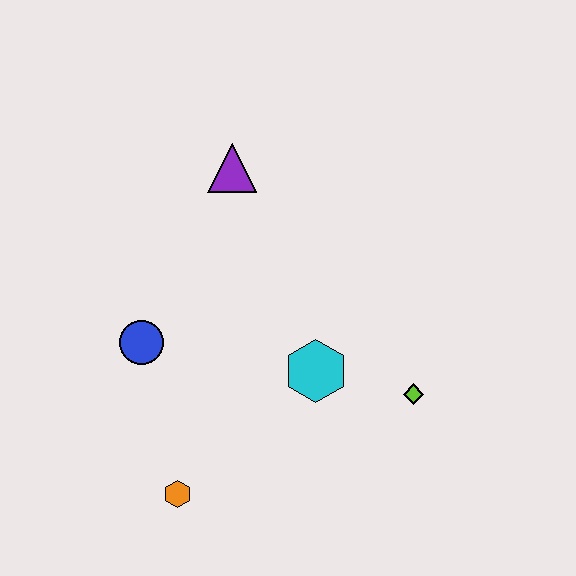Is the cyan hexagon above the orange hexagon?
Yes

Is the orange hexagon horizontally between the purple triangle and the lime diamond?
No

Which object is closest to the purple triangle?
The blue circle is closest to the purple triangle.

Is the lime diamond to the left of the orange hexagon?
No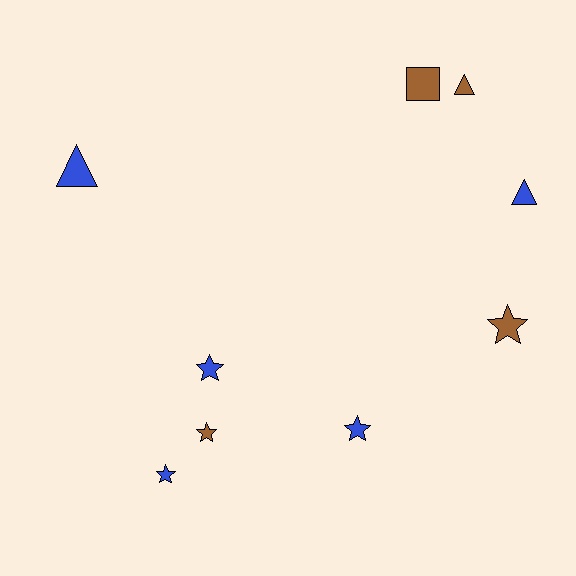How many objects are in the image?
There are 9 objects.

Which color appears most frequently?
Blue, with 5 objects.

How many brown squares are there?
There is 1 brown square.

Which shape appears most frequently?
Star, with 5 objects.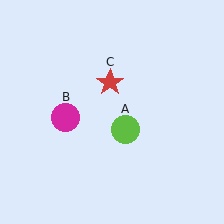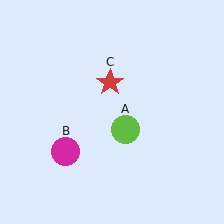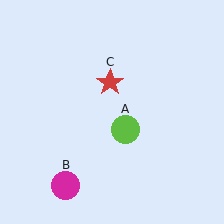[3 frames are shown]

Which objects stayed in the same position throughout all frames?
Lime circle (object A) and red star (object C) remained stationary.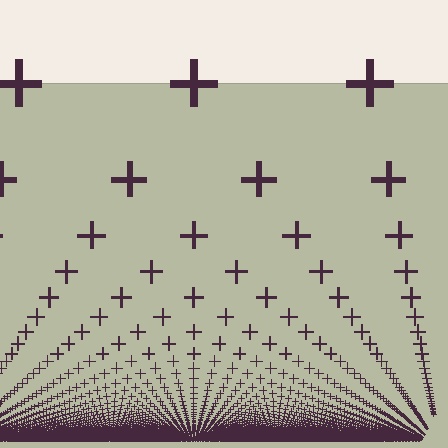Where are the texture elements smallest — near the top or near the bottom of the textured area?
Near the bottom.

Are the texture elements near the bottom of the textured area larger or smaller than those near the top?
Smaller. The gradient is inverted — elements near the bottom are smaller and denser.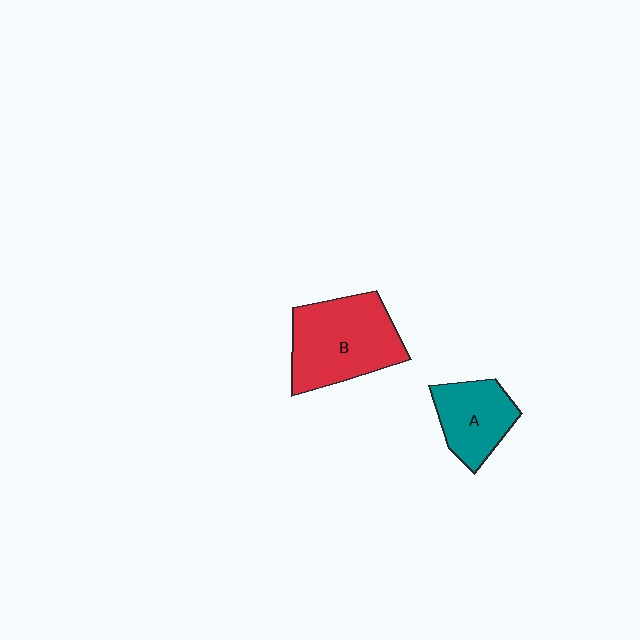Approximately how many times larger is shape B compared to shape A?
Approximately 1.6 times.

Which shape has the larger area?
Shape B (red).